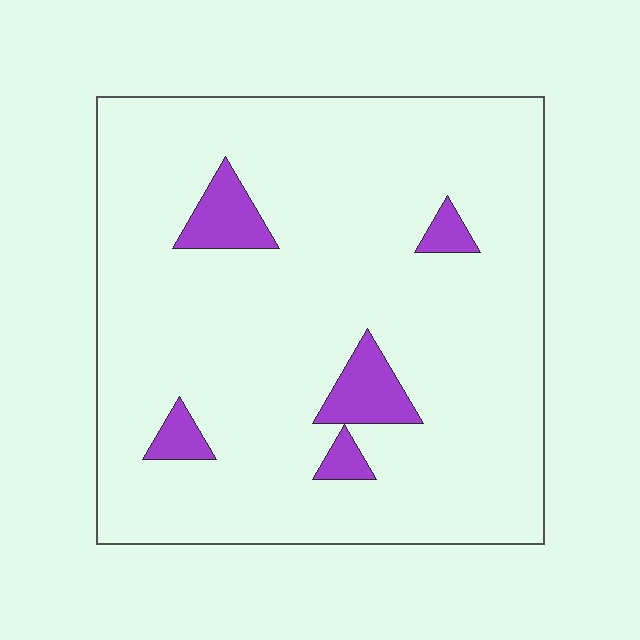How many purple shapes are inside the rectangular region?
5.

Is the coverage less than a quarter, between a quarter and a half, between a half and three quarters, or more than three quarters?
Less than a quarter.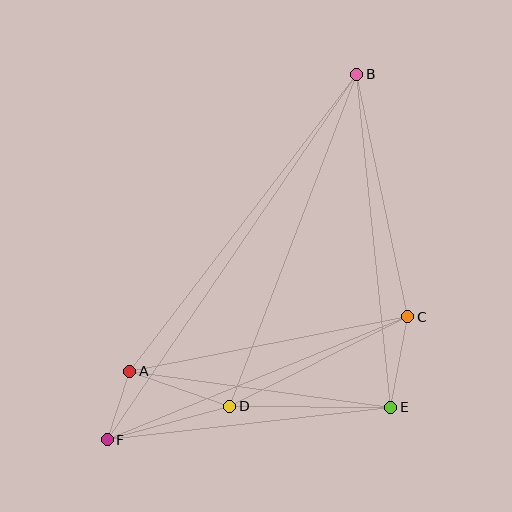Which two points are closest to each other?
Points A and F are closest to each other.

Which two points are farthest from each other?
Points B and F are farthest from each other.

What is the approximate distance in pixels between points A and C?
The distance between A and C is approximately 283 pixels.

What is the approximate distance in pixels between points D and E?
The distance between D and E is approximately 161 pixels.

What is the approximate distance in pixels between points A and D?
The distance between A and D is approximately 106 pixels.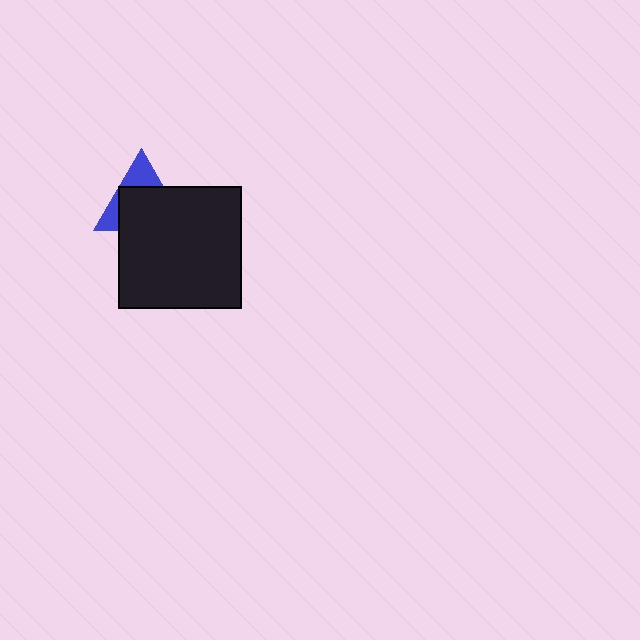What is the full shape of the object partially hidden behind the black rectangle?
The partially hidden object is a blue triangle.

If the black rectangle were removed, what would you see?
You would see the complete blue triangle.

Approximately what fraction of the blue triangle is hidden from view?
Roughly 66% of the blue triangle is hidden behind the black rectangle.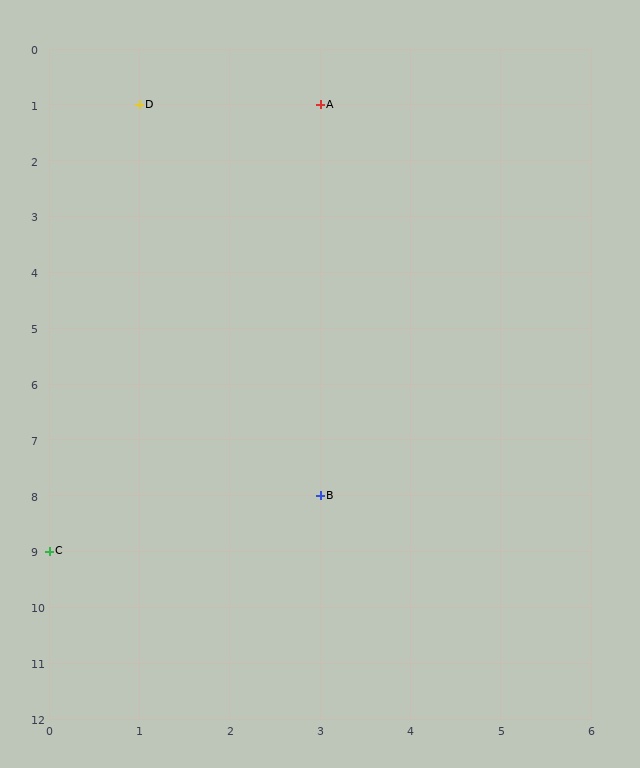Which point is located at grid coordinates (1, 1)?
Point D is at (1, 1).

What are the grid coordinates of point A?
Point A is at grid coordinates (3, 1).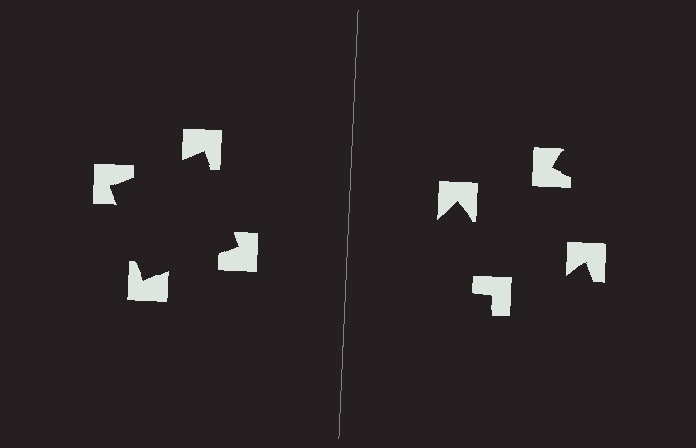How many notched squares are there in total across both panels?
8 — 4 on each side.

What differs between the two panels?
The notched squares are positioned identically on both sides; only the wedge orientations differ. On the left they align to a square; on the right they are misaligned.